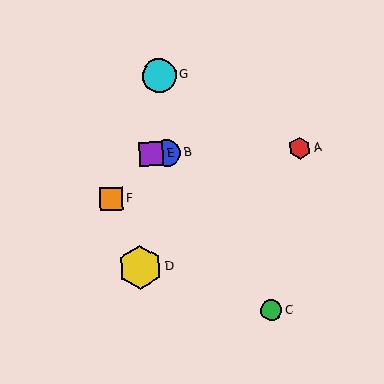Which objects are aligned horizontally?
Objects A, B, E are aligned horizontally.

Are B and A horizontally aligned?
Yes, both are at y≈153.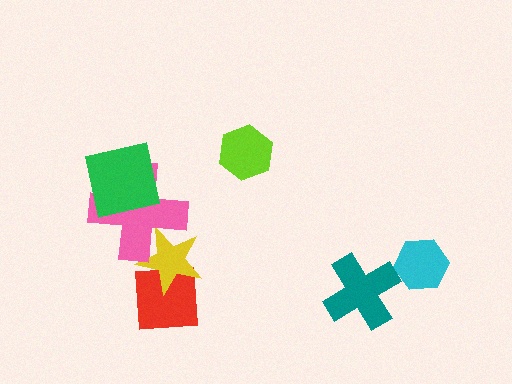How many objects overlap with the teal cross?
0 objects overlap with the teal cross.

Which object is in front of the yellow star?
The pink cross is in front of the yellow star.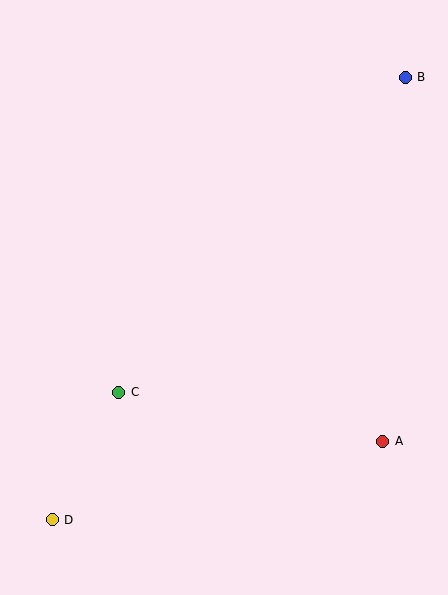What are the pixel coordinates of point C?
Point C is at (119, 392).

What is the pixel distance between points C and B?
The distance between C and B is 426 pixels.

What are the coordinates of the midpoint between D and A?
The midpoint between D and A is at (218, 481).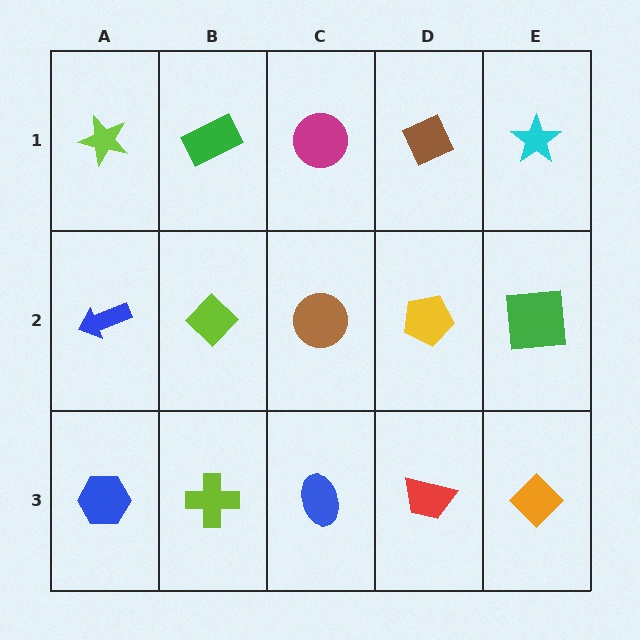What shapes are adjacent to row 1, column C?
A brown circle (row 2, column C), a green rectangle (row 1, column B), a brown diamond (row 1, column D).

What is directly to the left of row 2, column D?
A brown circle.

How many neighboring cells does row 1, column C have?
3.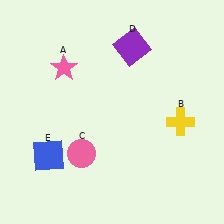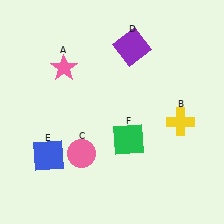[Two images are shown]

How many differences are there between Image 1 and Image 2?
There is 1 difference between the two images.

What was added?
A green square (F) was added in Image 2.